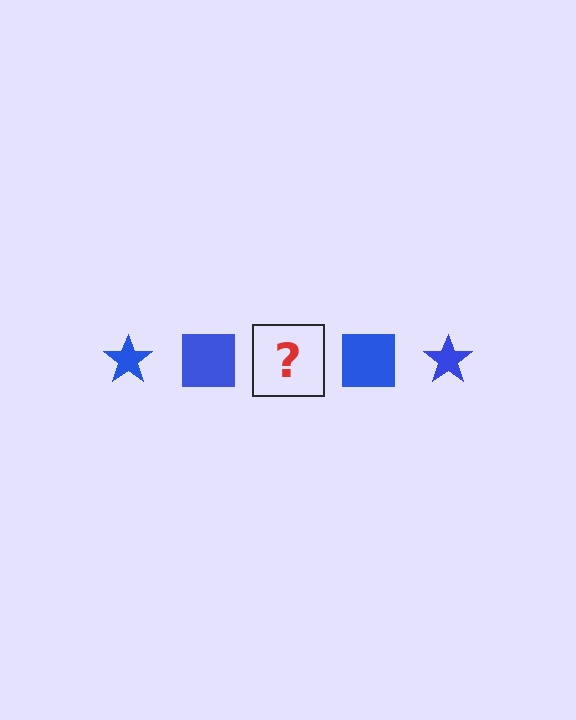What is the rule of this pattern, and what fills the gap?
The rule is that the pattern cycles through star, square shapes in blue. The gap should be filled with a blue star.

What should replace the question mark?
The question mark should be replaced with a blue star.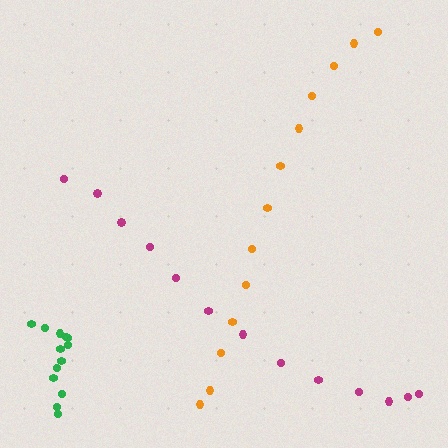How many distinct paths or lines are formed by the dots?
There are 3 distinct paths.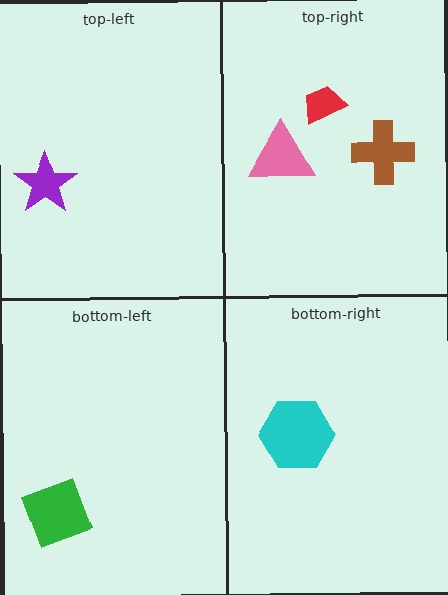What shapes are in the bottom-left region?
The green diamond.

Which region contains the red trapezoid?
The top-right region.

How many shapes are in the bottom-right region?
1.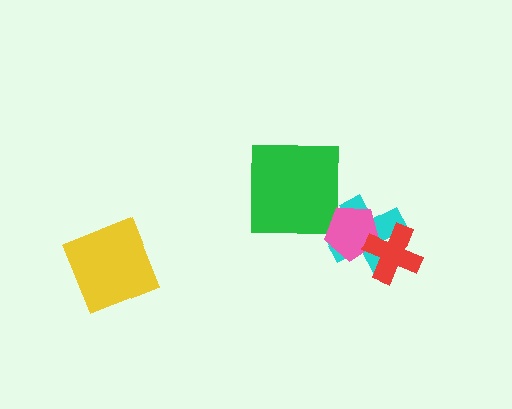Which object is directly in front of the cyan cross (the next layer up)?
The pink pentagon is directly in front of the cyan cross.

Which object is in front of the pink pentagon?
The red cross is in front of the pink pentagon.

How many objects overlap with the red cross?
2 objects overlap with the red cross.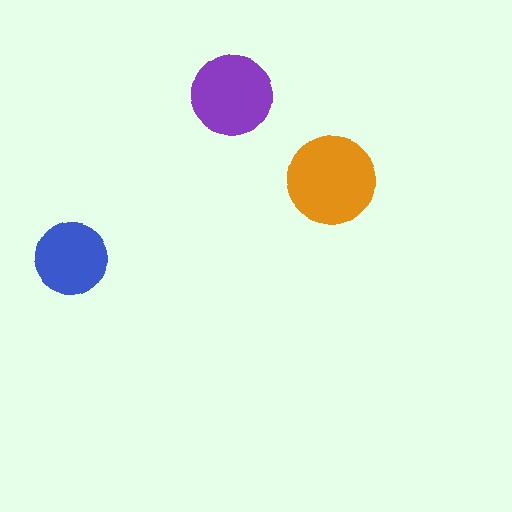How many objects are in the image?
There are 3 objects in the image.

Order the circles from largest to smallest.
the orange one, the purple one, the blue one.